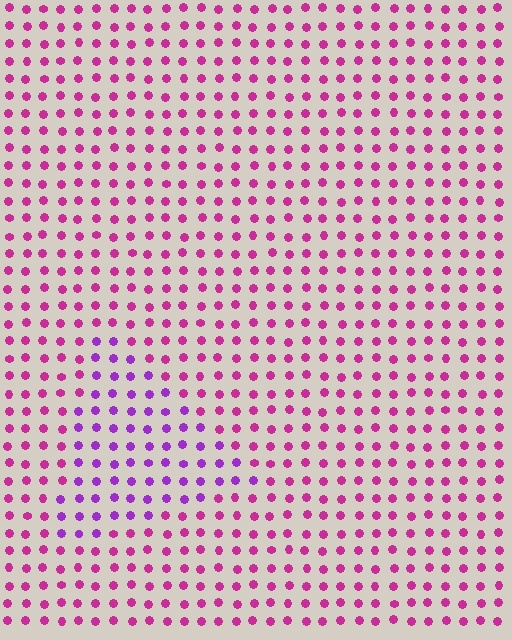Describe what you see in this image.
The image is filled with small magenta elements in a uniform arrangement. A triangle-shaped region is visible where the elements are tinted to a slightly different hue, forming a subtle color boundary.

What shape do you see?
I see a triangle.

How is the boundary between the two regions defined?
The boundary is defined purely by a slight shift in hue (about 35 degrees). Spacing, size, and orientation are identical on both sides.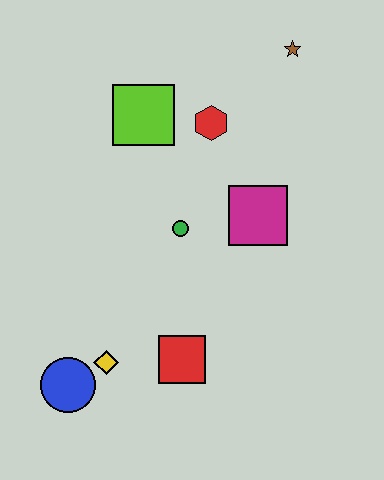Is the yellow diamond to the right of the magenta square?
No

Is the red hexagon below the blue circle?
No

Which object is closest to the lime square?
The red hexagon is closest to the lime square.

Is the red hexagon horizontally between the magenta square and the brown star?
No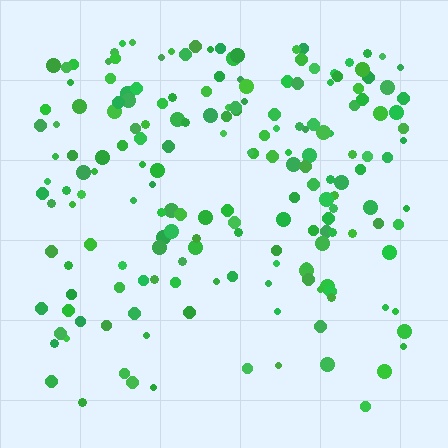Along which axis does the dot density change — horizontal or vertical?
Vertical.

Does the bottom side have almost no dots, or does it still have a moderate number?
Still a moderate number, just noticeably fewer than the top.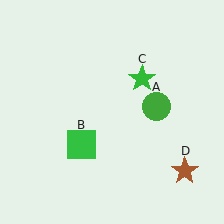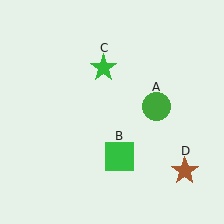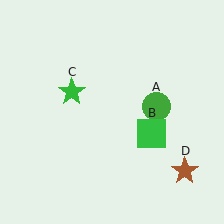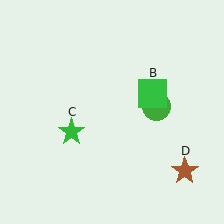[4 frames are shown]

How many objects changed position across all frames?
2 objects changed position: green square (object B), green star (object C).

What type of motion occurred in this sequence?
The green square (object B), green star (object C) rotated counterclockwise around the center of the scene.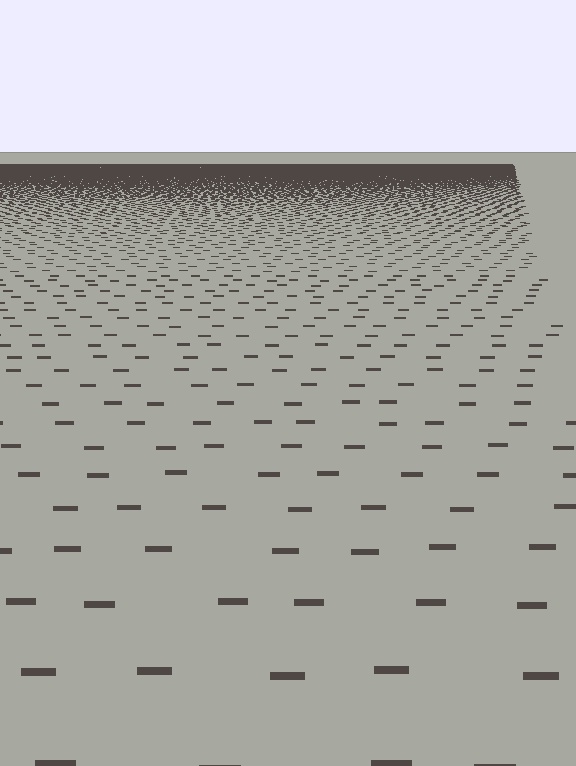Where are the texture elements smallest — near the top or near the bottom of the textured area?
Near the top.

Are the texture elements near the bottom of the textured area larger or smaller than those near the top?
Larger. Near the bottom, elements are closer to the viewer and appear at a bigger on-screen size.